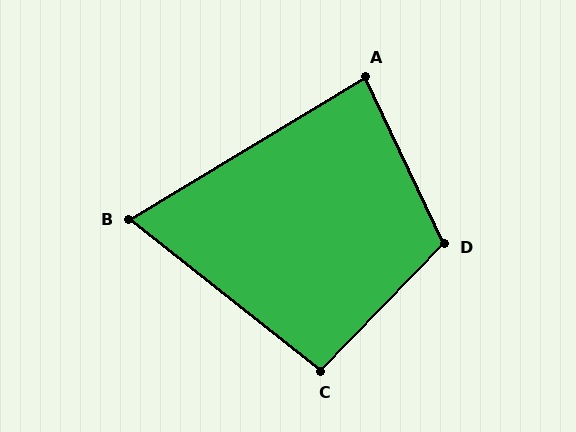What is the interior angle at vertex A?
Approximately 84 degrees (acute).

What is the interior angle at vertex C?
Approximately 96 degrees (obtuse).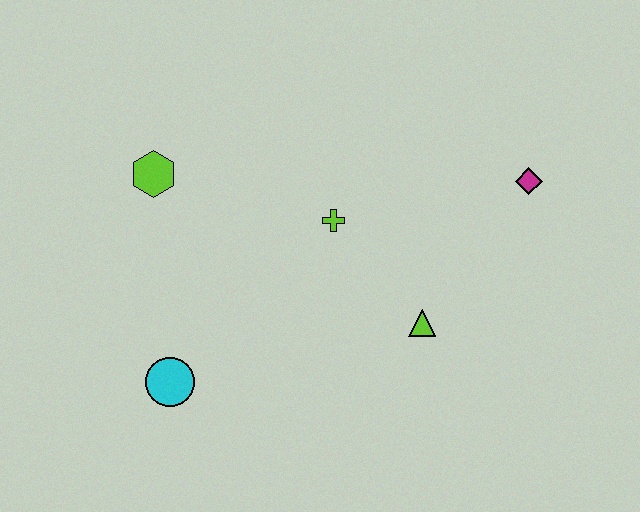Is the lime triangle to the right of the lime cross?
Yes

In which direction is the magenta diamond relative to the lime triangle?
The magenta diamond is above the lime triangle.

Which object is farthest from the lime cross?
The cyan circle is farthest from the lime cross.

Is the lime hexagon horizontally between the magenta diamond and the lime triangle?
No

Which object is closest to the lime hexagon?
The lime cross is closest to the lime hexagon.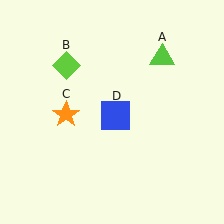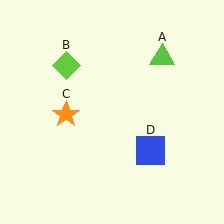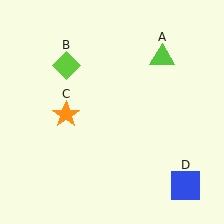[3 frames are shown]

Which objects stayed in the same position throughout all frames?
Lime triangle (object A) and lime diamond (object B) and orange star (object C) remained stationary.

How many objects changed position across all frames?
1 object changed position: blue square (object D).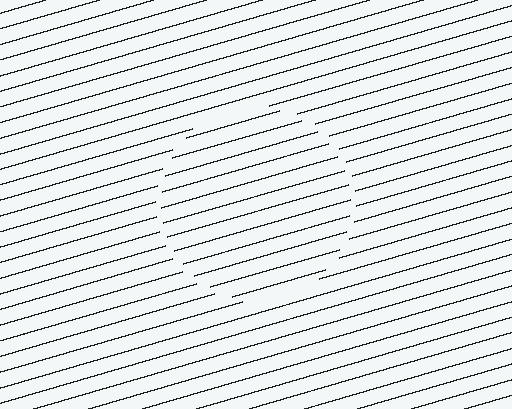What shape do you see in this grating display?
An illusory circle. The interior of the shape contains the same grating, shifted by half a period — the contour is defined by the phase discontinuity where line-ends from the inner and outer gratings abut.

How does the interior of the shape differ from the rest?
The interior of the shape contains the same grating, shifted by half a period — the contour is defined by the phase discontinuity where line-ends from the inner and outer gratings abut.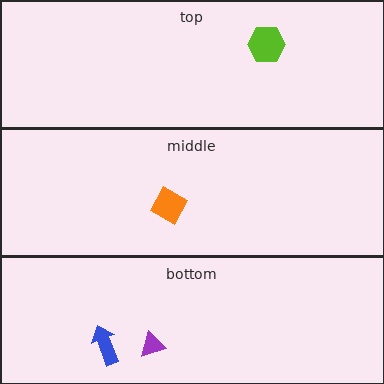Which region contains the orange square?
The middle region.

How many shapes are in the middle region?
1.